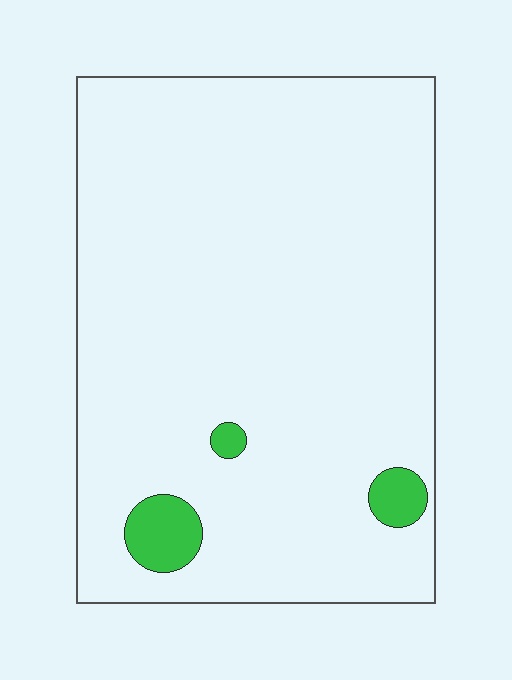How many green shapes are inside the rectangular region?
3.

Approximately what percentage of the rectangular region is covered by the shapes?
Approximately 5%.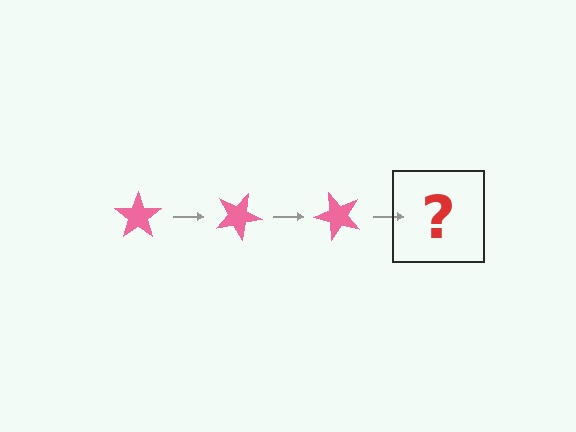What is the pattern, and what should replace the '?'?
The pattern is that the star rotates 25 degrees each step. The '?' should be a pink star rotated 75 degrees.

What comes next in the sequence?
The next element should be a pink star rotated 75 degrees.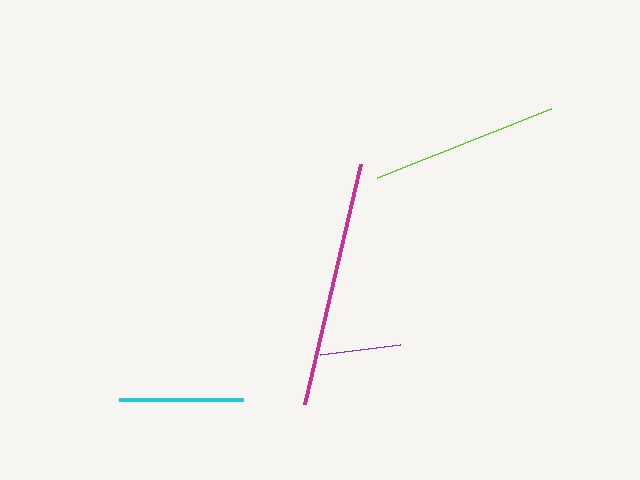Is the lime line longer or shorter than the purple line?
The lime line is longer than the purple line.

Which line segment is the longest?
The magenta line is the longest at approximately 246 pixels.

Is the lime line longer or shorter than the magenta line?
The magenta line is longer than the lime line.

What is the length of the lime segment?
The lime segment is approximately 187 pixels long.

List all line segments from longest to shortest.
From longest to shortest: magenta, lime, cyan, purple.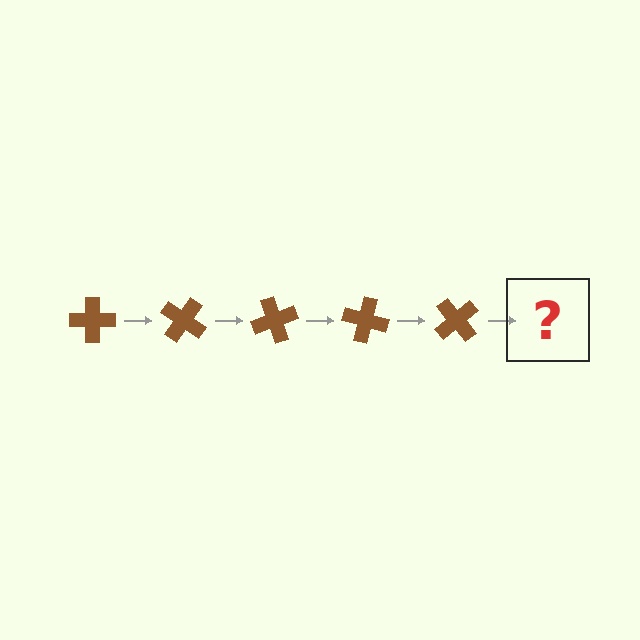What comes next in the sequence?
The next element should be a brown cross rotated 175 degrees.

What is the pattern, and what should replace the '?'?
The pattern is that the cross rotates 35 degrees each step. The '?' should be a brown cross rotated 175 degrees.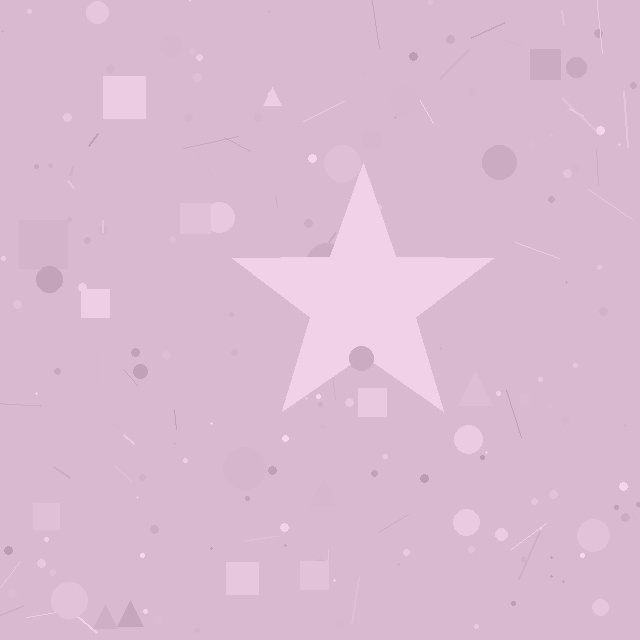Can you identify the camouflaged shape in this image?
The camouflaged shape is a star.